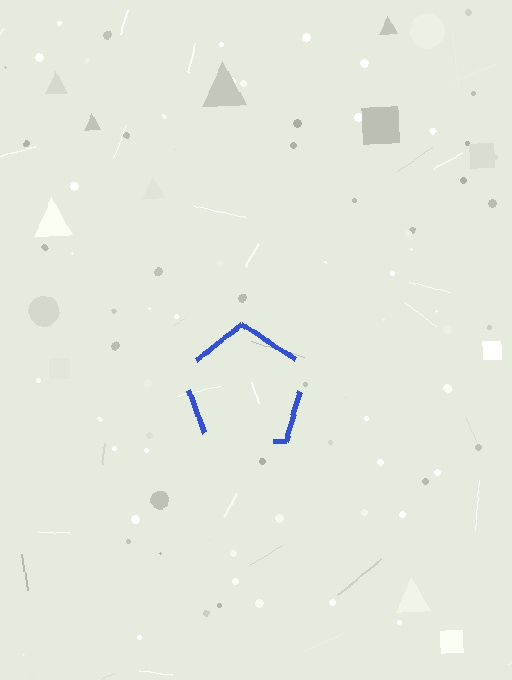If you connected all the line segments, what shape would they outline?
They would outline a pentagon.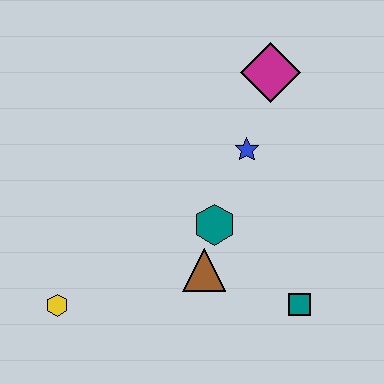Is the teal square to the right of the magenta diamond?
Yes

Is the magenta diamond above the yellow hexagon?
Yes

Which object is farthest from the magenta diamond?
The yellow hexagon is farthest from the magenta diamond.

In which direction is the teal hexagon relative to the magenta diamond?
The teal hexagon is below the magenta diamond.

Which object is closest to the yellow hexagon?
The brown triangle is closest to the yellow hexagon.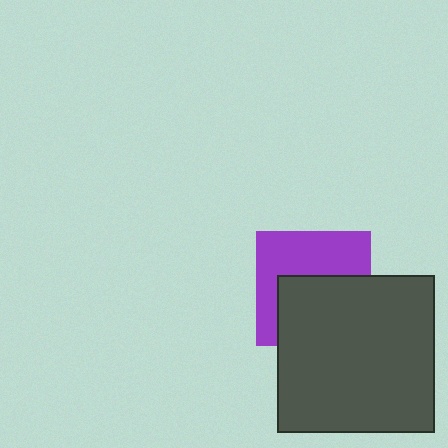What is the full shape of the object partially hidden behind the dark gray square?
The partially hidden object is a purple square.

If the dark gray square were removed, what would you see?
You would see the complete purple square.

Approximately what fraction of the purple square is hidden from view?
Roughly 50% of the purple square is hidden behind the dark gray square.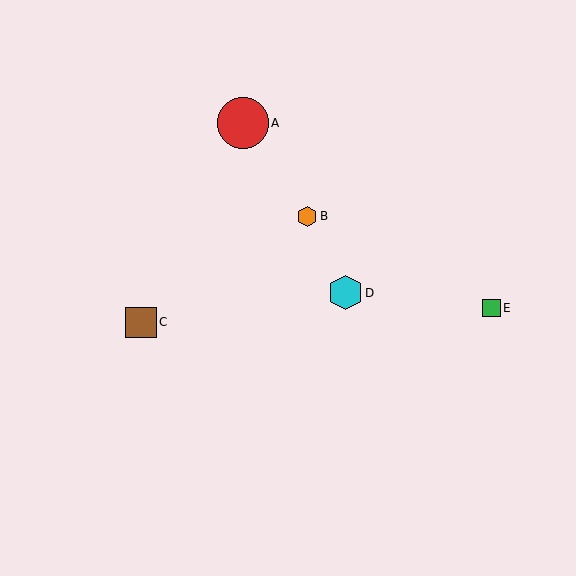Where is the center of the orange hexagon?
The center of the orange hexagon is at (307, 216).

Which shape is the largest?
The red circle (labeled A) is the largest.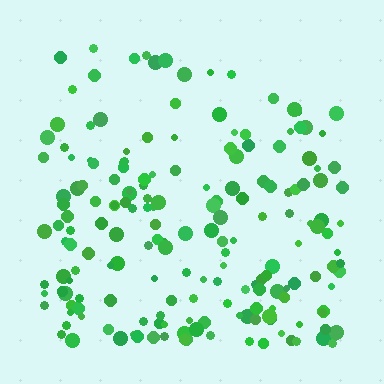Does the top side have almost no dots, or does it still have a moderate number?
Still a moderate number, just noticeably fewer than the bottom.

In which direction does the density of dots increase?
From top to bottom, with the bottom side densest.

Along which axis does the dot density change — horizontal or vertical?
Vertical.